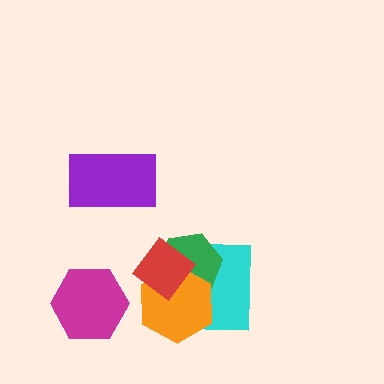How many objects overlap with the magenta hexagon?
0 objects overlap with the magenta hexagon.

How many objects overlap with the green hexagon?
3 objects overlap with the green hexagon.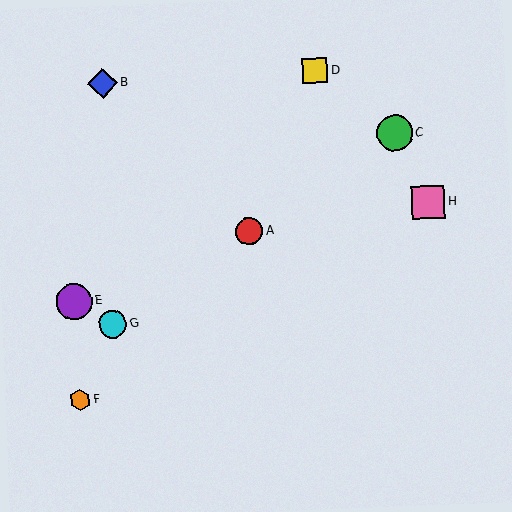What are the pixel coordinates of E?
Object E is at (74, 302).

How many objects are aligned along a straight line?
3 objects (A, C, G) are aligned along a straight line.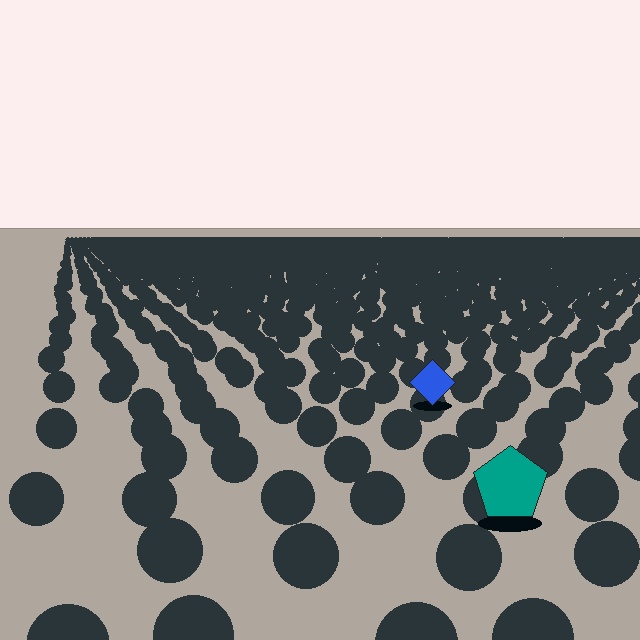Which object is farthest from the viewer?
The blue diamond is farthest from the viewer. It appears smaller and the ground texture around it is denser.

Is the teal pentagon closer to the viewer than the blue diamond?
Yes. The teal pentagon is closer — you can tell from the texture gradient: the ground texture is coarser near it.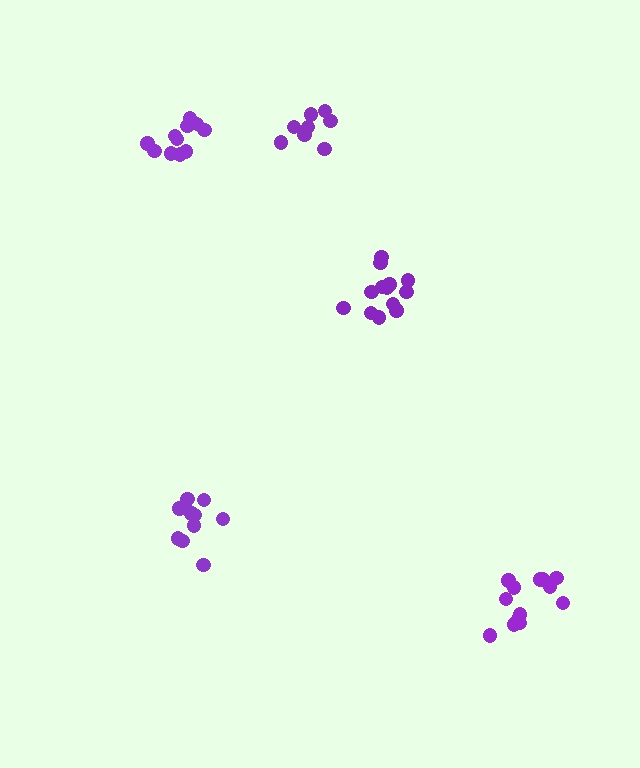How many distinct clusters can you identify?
There are 5 distinct clusters.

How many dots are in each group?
Group 1: 13 dots, Group 2: 13 dots, Group 3: 8 dots, Group 4: 11 dots, Group 5: 11 dots (56 total).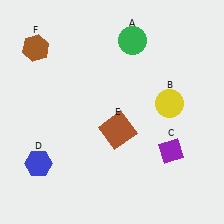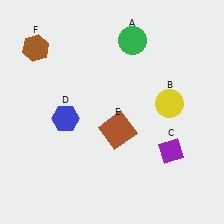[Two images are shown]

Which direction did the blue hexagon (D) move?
The blue hexagon (D) moved up.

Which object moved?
The blue hexagon (D) moved up.